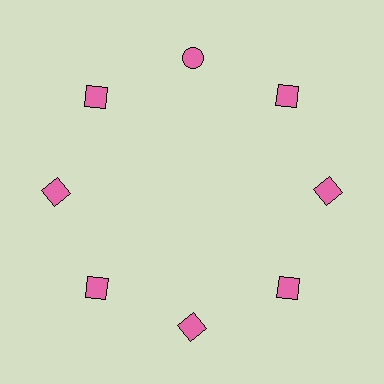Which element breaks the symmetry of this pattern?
The pink circle at roughly the 12 o'clock position breaks the symmetry. All other shapes are pink squares.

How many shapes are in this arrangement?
There are 8 shapes arranged in a ring pattern.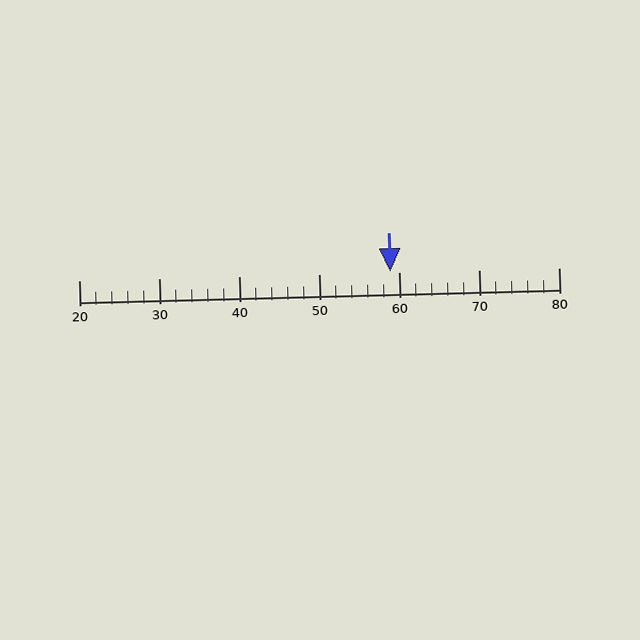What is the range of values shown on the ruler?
The ruler shows values from 20 to 80.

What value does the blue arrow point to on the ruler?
The blue arrow points to approximately 59.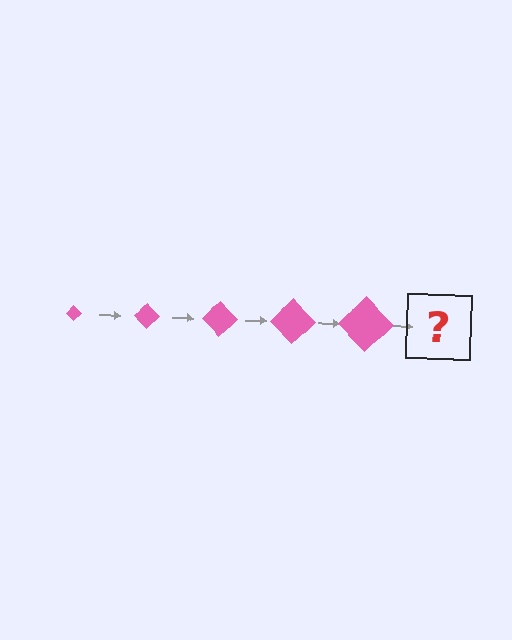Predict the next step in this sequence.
The next step is a pink diamond, larger than the previous one.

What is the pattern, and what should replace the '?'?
The pattern is that the diamond gets progressively larger each step. The '?' should be a pink diamond, larger than the previous one.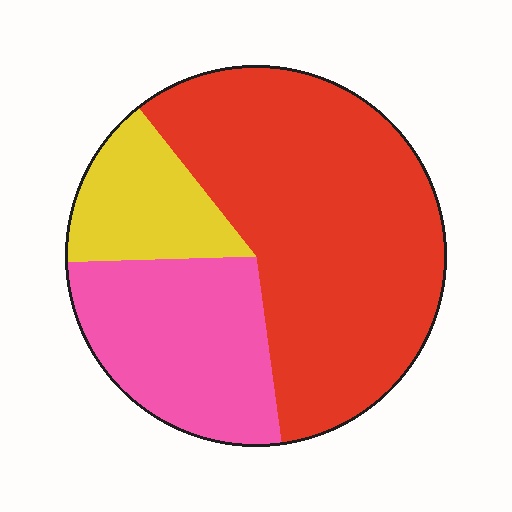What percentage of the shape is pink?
Pink covers 27% of the shape.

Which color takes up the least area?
Yellow, at roughly 15%.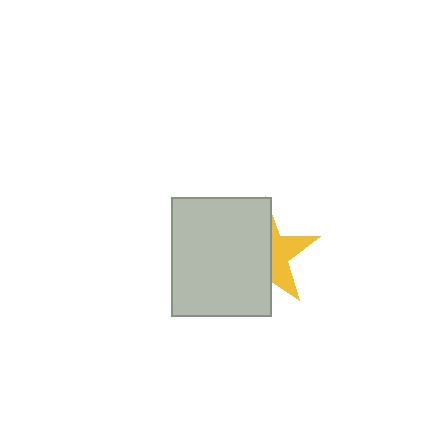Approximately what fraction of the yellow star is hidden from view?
Roughly 61% of the yellow star is hidden behind the light gray rectangle.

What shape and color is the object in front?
The object in front is a light gray rectangle.